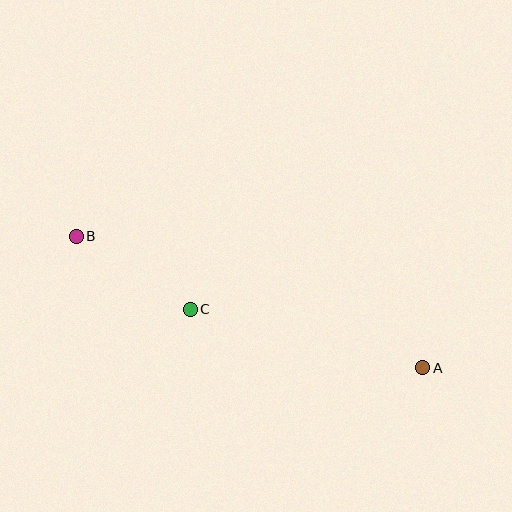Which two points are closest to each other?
Points B and C are closest to each other.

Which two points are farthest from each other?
Points A and B are farthest from each other.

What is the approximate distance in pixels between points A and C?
The distance between A and C is approximately 240 pixels.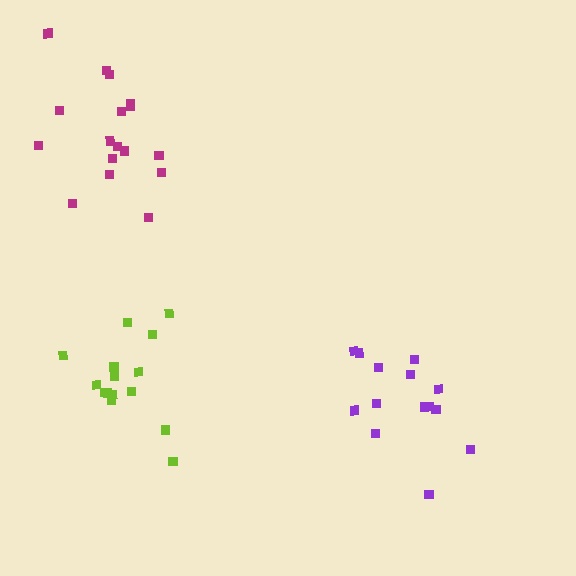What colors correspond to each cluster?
The clusters are colored: lime, purple, magenta.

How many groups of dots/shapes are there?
There are 3 groups.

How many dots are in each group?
Group 1: 15 dots, Group 2: 14 dots, Group 3: 17 dots (46 total).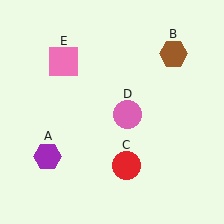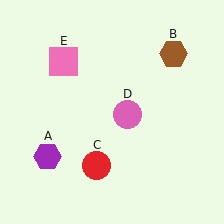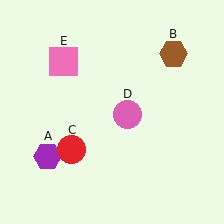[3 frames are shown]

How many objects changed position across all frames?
1 object changed position: red circle (object C).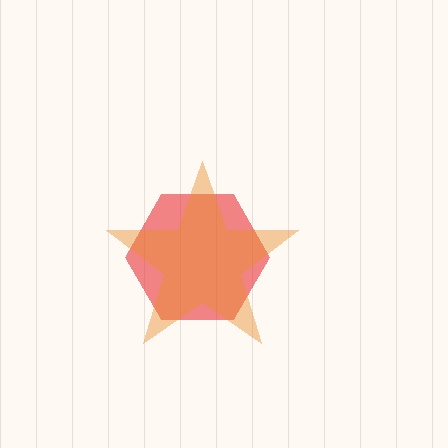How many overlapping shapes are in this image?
There are 2 overlapping shapes in the image.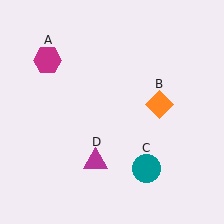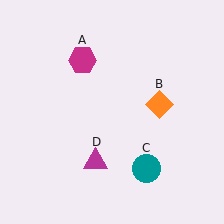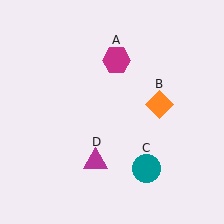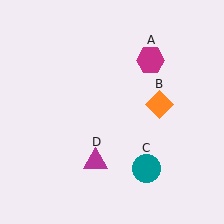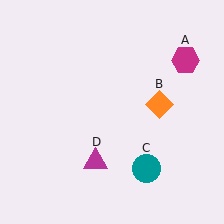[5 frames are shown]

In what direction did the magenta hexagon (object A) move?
The magenta hexagon (object A) moved right.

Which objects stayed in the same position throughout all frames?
Orange diamond (object B) and teal circle (object C) and magenta triangle (object D) remained stationary.